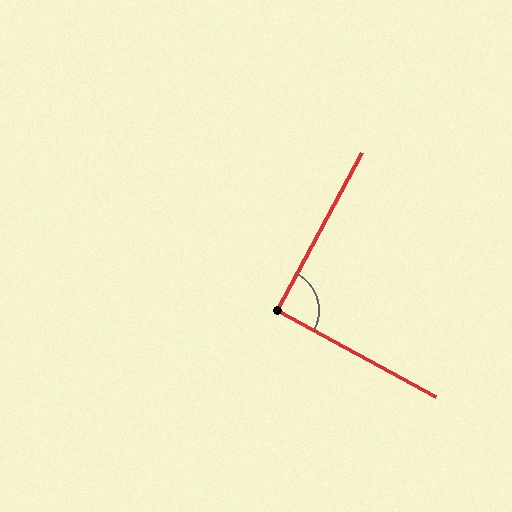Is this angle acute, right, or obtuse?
It is approximately a right angle.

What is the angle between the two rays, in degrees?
Approximately 91 degrees.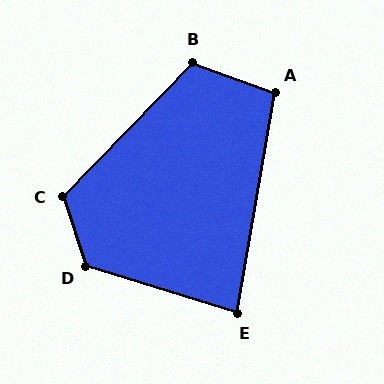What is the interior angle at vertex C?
Approximately 117 degrees (obtuse).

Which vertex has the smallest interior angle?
E, at approximately 82 degrees.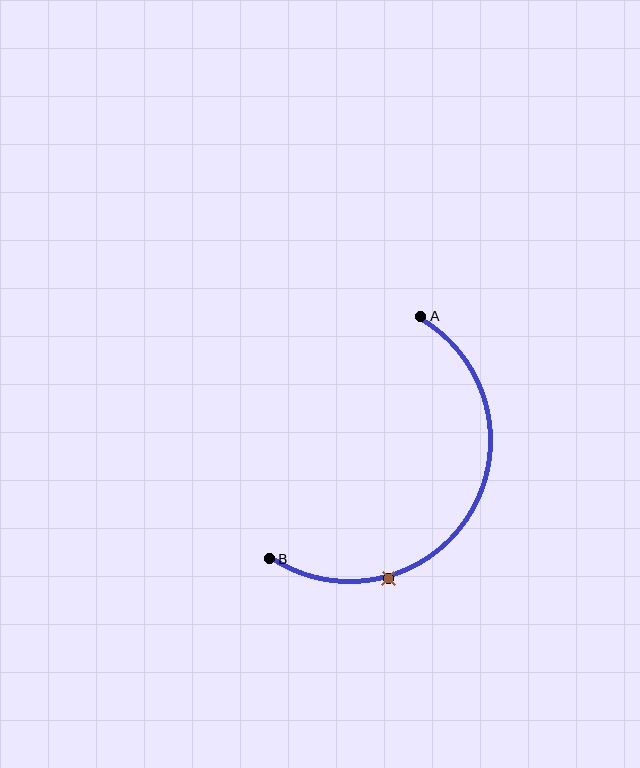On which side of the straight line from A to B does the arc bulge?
The arc bulges to the right of the straight line connecting A and B.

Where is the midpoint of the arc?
The arc midpoint is the point on the curve farthest from the straight line joining A and B. It sits to the right of that line.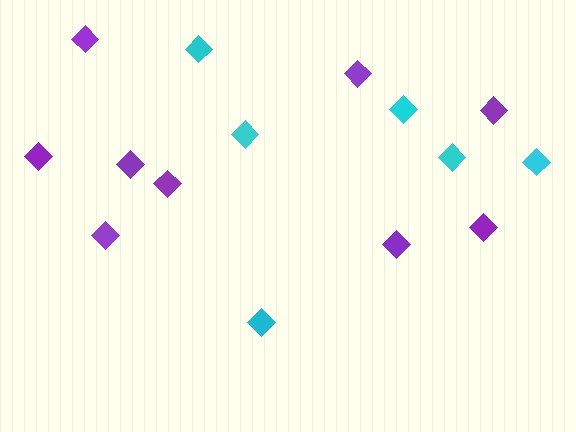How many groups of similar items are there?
There are 2 groups: one group of cyan diamonds (6) and one group of purple diamonds (9).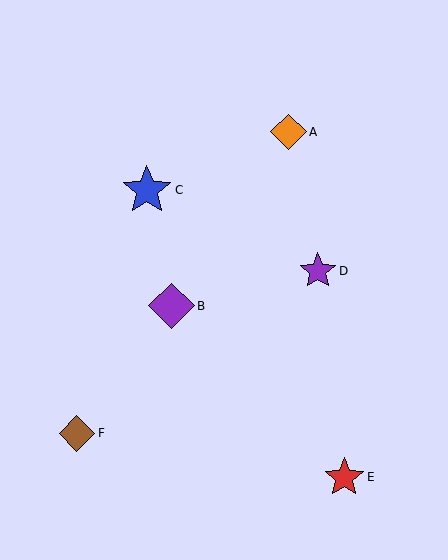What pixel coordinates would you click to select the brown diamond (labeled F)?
Click at (77, 433) to select the brown diamond F.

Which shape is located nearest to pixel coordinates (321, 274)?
The purple star (labeled D) at (318, 271) is nearest to that location.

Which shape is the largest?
The blue star (labeled C) is the largest.